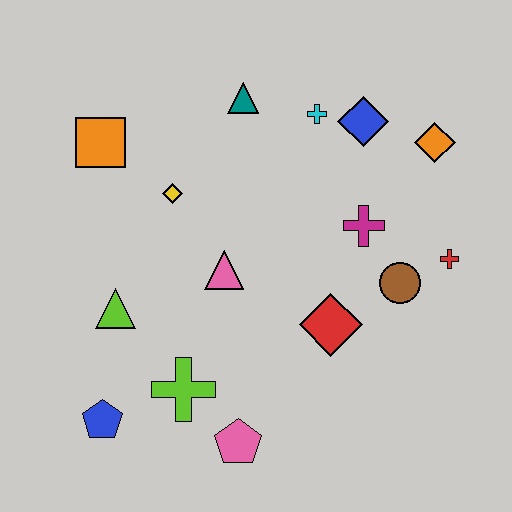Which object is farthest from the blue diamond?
The blue pentagon is farthest from the blue diamond.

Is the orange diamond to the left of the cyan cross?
No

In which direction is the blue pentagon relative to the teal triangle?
The blue pentagon is below the teal triangle.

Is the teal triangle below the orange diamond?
No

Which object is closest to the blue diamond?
The cyan cross is closest to the blue diamond.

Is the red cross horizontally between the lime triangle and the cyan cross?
No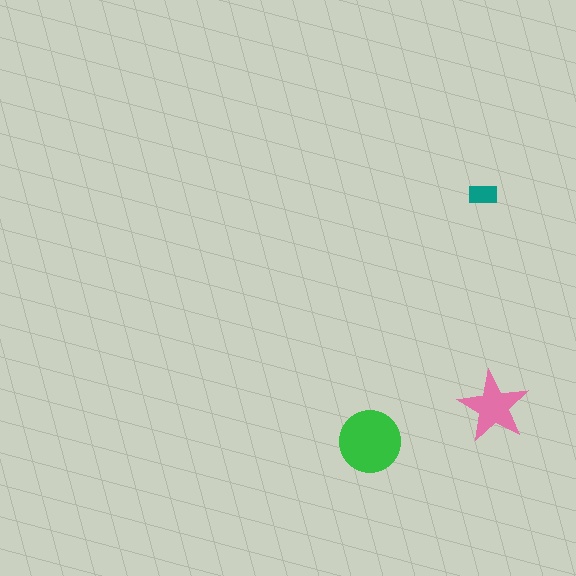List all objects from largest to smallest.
The green circle, the pink star, the teal rectangle.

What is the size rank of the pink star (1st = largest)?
2nd.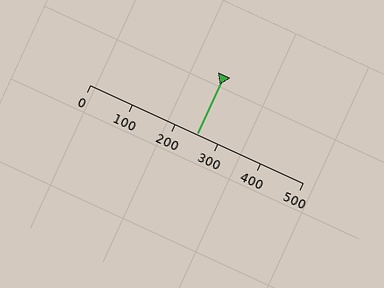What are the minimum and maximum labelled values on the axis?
The axis runs from 0 to 500.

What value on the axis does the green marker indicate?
The marker indicates approximately 250.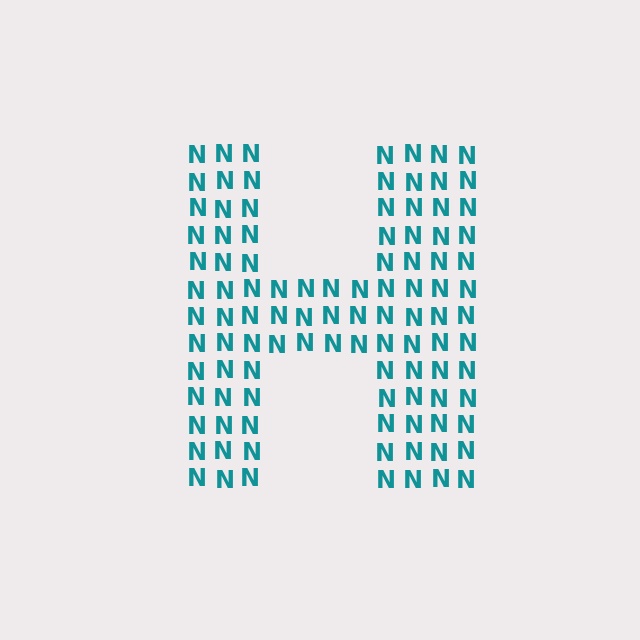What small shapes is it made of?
It is made of small letter N's.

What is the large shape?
The large shape is the letter H.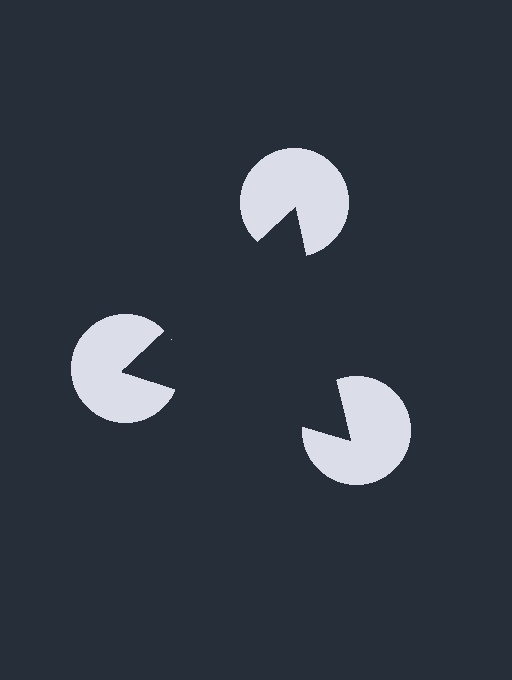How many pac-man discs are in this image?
There are 3 — one at each vertex of the illusory triangle.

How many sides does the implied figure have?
3 sides.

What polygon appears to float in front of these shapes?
An illusory triangle — its edges are inferred from the aligned wedge cuts in the pac-man discs, not physically drawn.